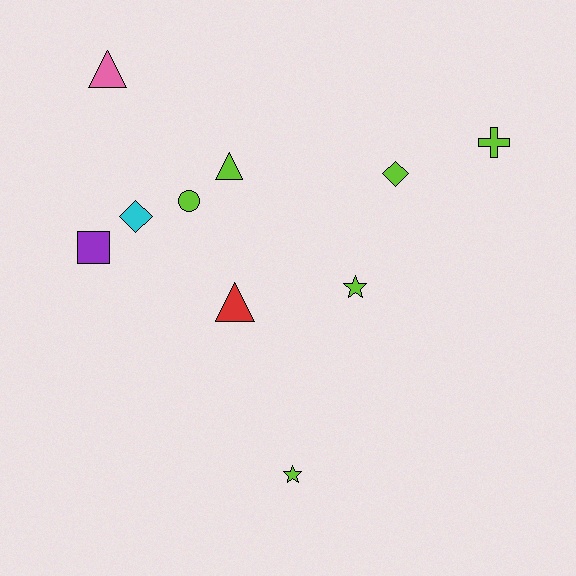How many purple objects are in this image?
There is 1 purple object.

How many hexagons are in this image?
There are no hexagons.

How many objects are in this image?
There are 10 objects.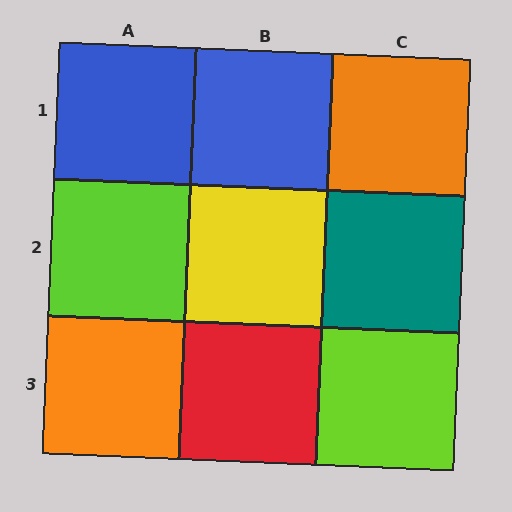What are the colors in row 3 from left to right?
Orange, red, lime.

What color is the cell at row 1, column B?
Blue.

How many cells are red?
1 cell is red.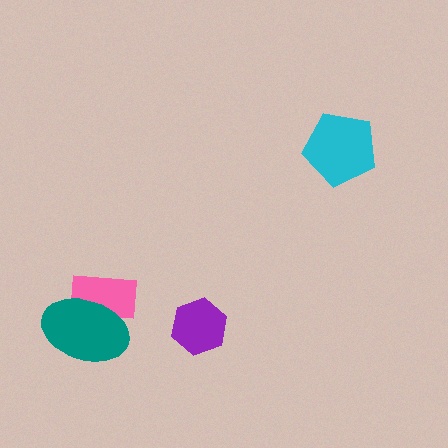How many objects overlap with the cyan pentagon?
0 objects overlap with the cyan pentagon.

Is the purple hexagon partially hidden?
No, no other shape covers it.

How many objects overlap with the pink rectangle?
1 object overlaps with the pink rectangle.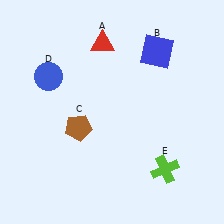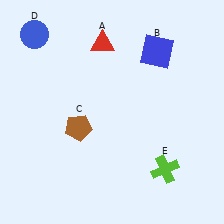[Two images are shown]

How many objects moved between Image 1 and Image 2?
1 object moved between the two images.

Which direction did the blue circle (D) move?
The blue circle (D) moved up.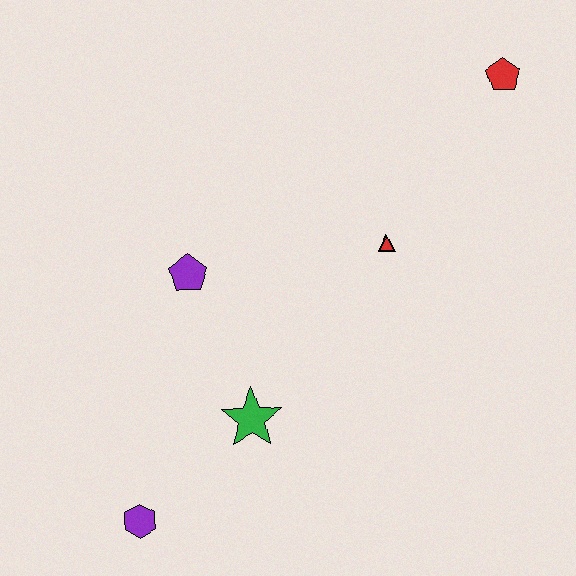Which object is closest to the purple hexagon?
The green star is closest to the purple hexagon.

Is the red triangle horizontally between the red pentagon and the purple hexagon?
Yes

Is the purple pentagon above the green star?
Yes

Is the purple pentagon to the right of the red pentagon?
No